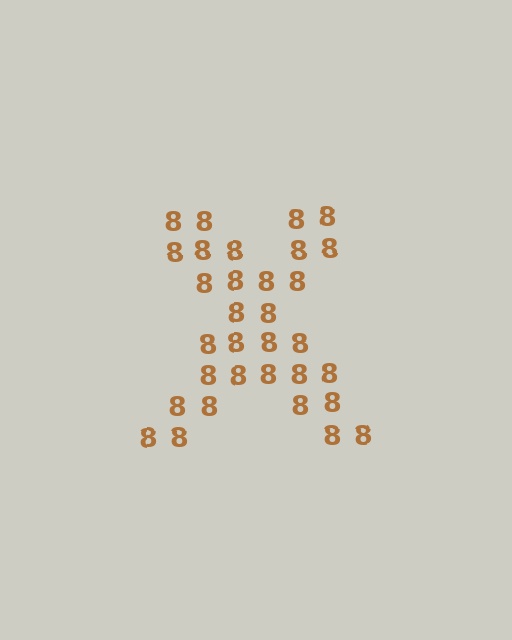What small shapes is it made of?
It is made of small digit 8's.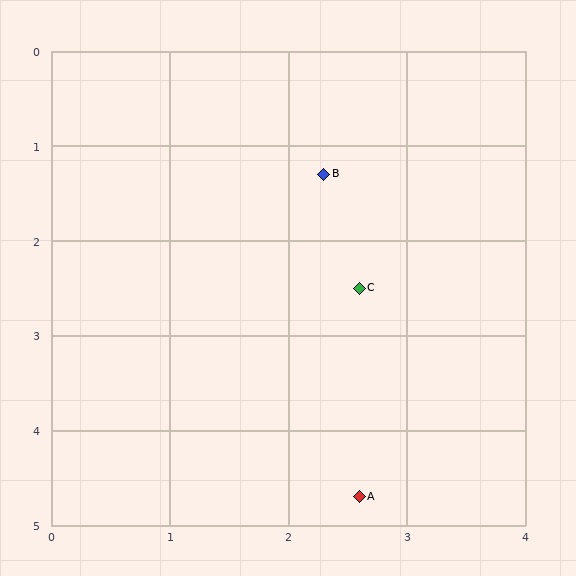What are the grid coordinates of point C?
Point C is at approximately (2.6, 2.5).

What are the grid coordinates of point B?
Point B is at approximately (2.3, 1.3).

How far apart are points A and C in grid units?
Points A and C are about 2.2 grid units apart.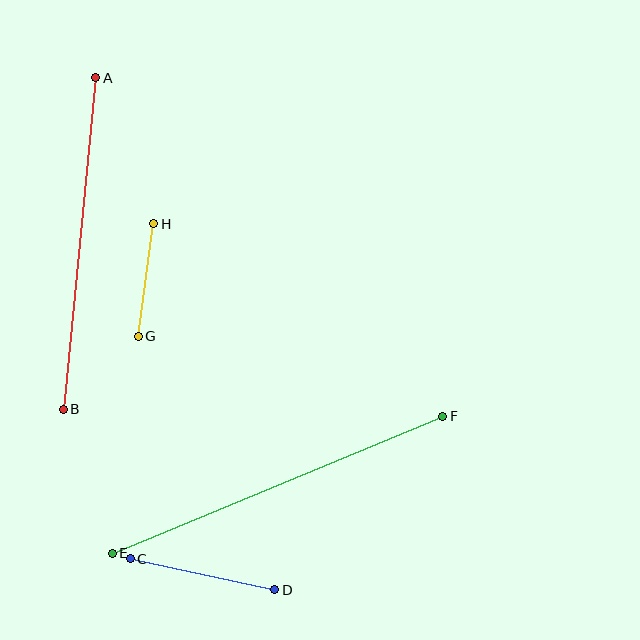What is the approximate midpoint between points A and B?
The midpoint is at approximately (80, 244) pixels.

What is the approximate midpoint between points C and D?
The midpoint is at approximately (203, 574) pixels.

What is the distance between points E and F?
The distance is approximately 358 pixels.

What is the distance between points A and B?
The distance is approximately 333 pixels.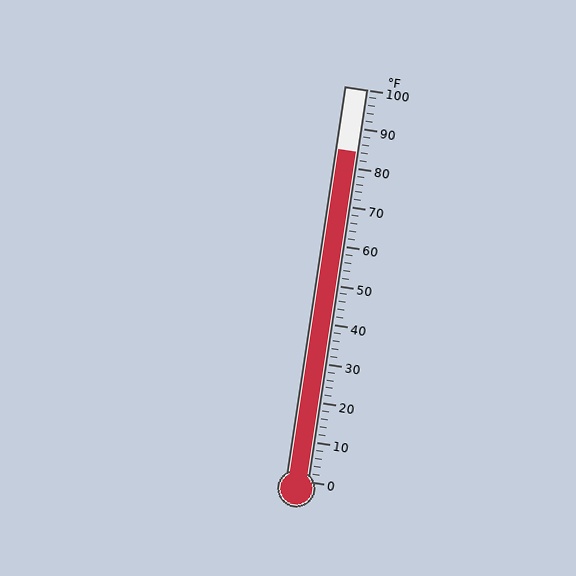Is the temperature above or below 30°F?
The temperature is above 30°F.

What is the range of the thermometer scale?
The thermometer scale ranges from 0°F to 100°F.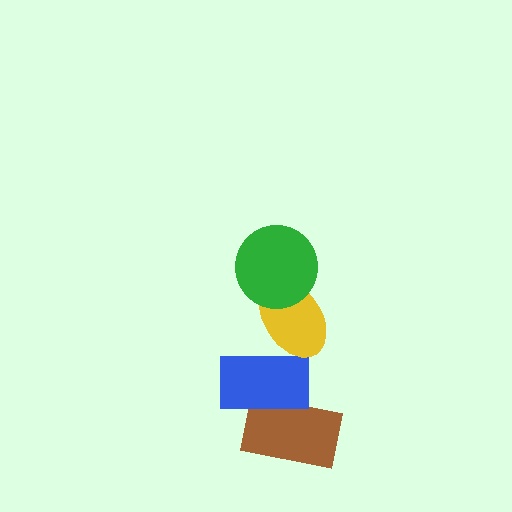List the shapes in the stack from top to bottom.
From top to bottom: the green circle, the yellow ellipse, the blue rectangle, the brown rectangle.